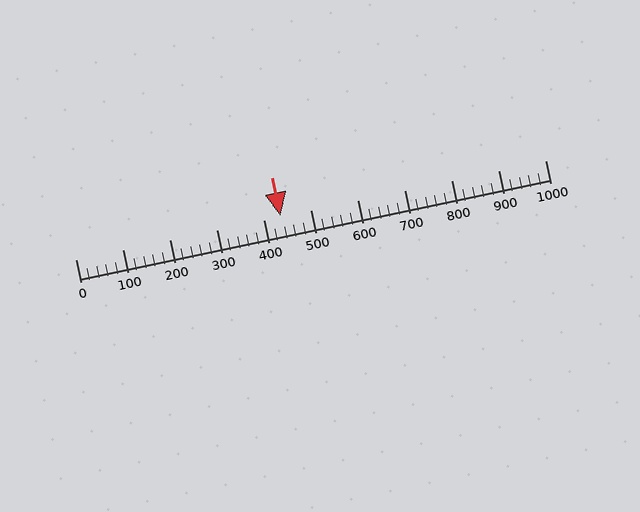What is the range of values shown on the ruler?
The ruler shows values from 0 to 1000.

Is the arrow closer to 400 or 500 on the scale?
The arrow is closer to 400.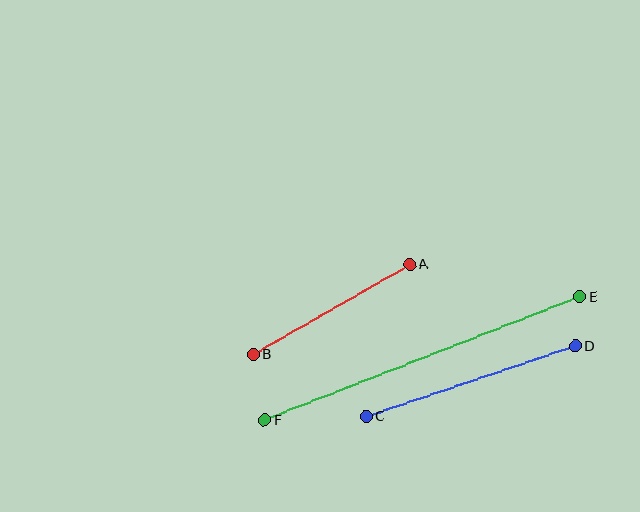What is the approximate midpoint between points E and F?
The midpoint is at approximately (422, 359) pixels.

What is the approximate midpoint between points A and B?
The midpoint is at approximately (331, 310) pixels.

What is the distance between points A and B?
The distance is approximately 180 pixels.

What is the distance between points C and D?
The distance is approximately 221 pixels.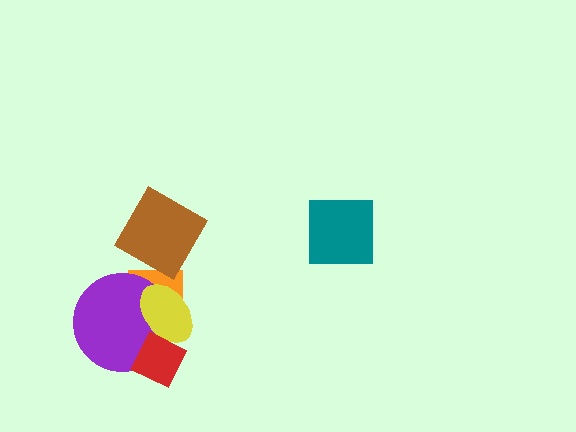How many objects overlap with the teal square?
0 objects overlap with the teal square.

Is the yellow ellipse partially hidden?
Yes, it is partially covered by another shape.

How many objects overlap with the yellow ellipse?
3 objects overlap with the yellow ellipse.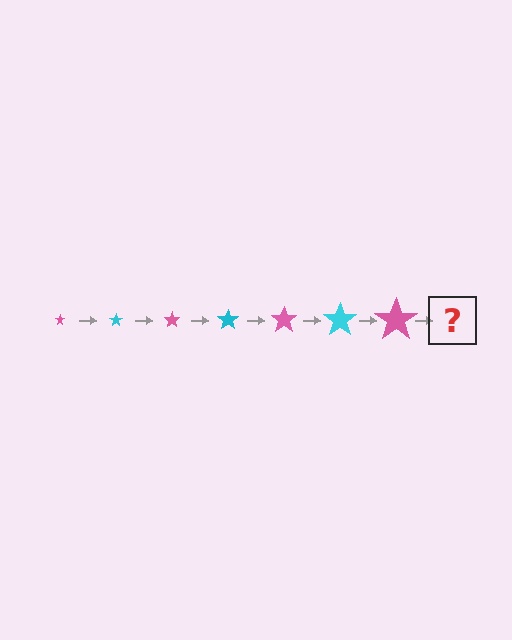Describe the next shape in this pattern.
It should be a cyan star, larger than the previous one.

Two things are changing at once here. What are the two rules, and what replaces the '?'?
The two rules are that the star grows larger each step and the color cycles through pink and cyan. The '?' should be a cyan star, larger than the previous one.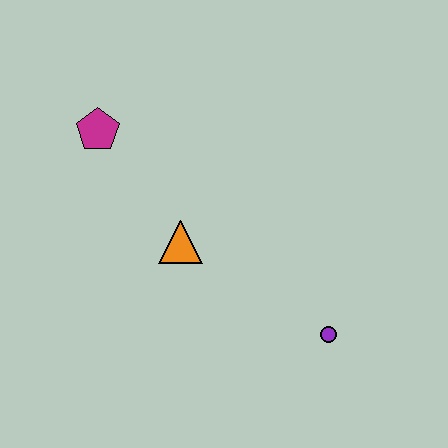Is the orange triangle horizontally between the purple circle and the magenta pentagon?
Yes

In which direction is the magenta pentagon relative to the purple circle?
The magenta pentagon is to the left of the purple circle.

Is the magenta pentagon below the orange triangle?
No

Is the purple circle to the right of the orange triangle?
Yes